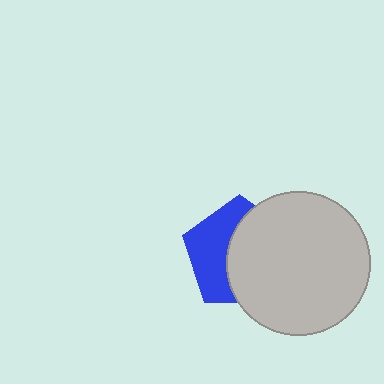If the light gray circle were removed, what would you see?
You would see the complete blue pentagon.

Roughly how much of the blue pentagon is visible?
A small part of it is visible (roughly 43%).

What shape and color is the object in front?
The object in front is a light gray circle.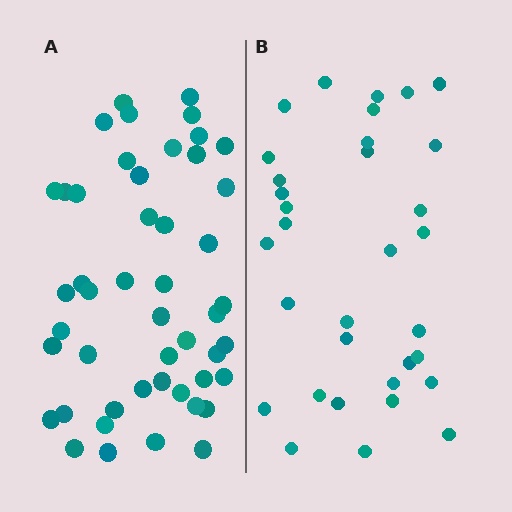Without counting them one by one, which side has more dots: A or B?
Region A (the left region) has more dots.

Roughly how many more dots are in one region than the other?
Region A has approximately 15 more dots than region B.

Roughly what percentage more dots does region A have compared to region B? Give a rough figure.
About 45% more.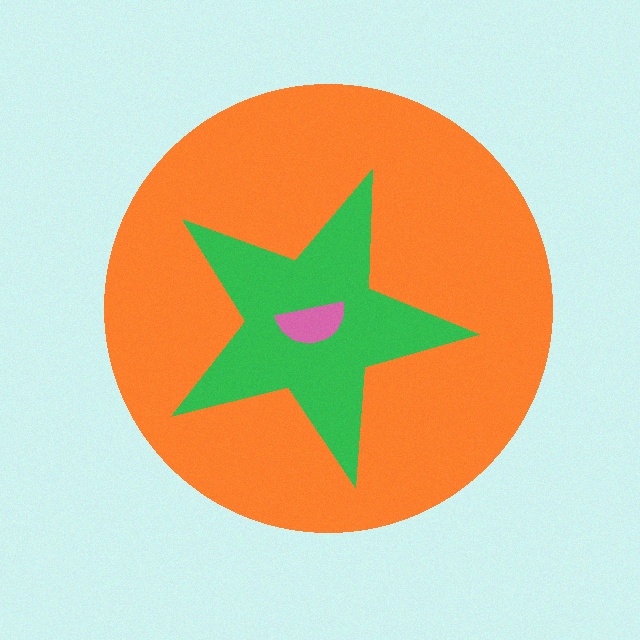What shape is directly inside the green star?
The pink semicircle.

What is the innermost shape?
The pink semicircle.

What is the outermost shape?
The orange circle.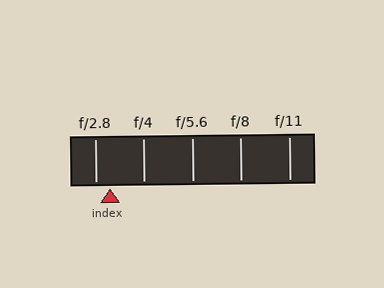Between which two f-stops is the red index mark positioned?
The index mark is between f/2.8 and f/4.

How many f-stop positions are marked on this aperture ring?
There are 5 f-stop positions marked.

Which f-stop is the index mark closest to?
The index mark is closest to f/2.8.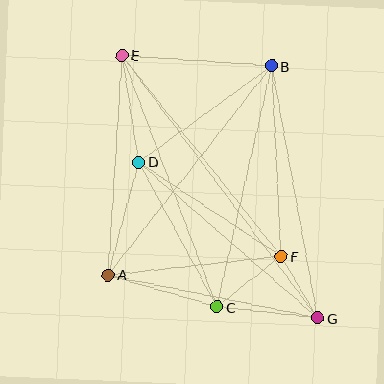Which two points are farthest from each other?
Points E and G are farthest from each other.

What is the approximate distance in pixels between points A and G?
The distance between A and G is approximately 214 pixels.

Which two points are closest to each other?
Points F and G are closest to each other.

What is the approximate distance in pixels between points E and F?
The distance between E and F is approximately 257 pixels.